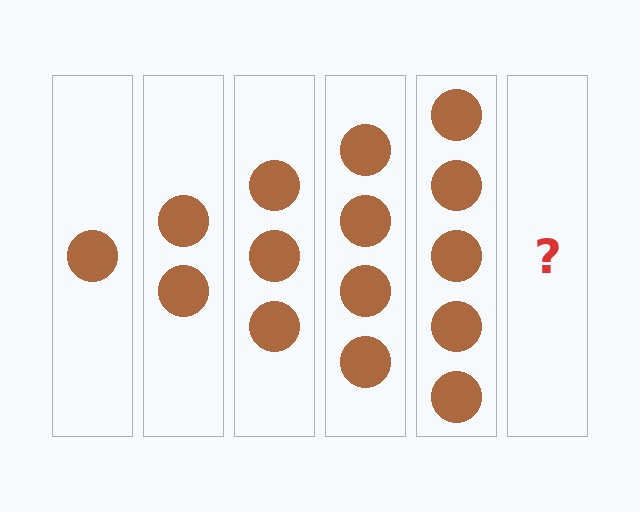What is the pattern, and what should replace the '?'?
The pattern is that each step adds one more circle. The '?' should be 6 circles.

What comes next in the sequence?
The next element should be 6 circles.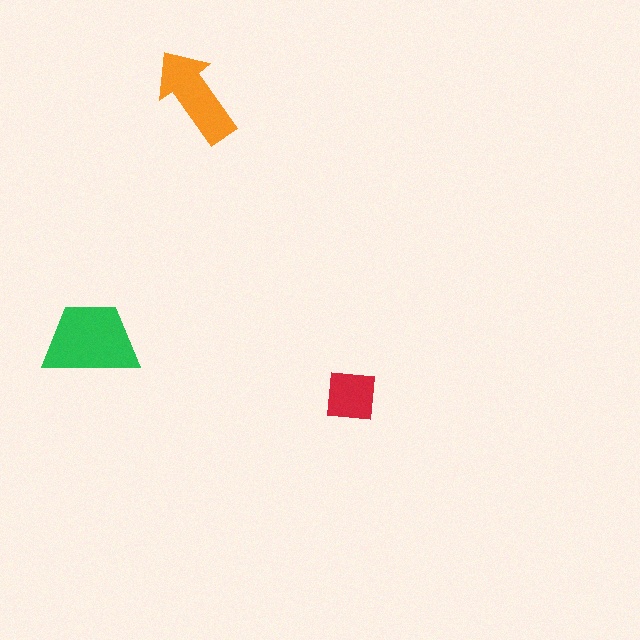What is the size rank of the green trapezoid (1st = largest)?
1st.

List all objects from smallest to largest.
The red square, the orange arrow, the green trapezoid.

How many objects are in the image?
There are 3 objects in the image.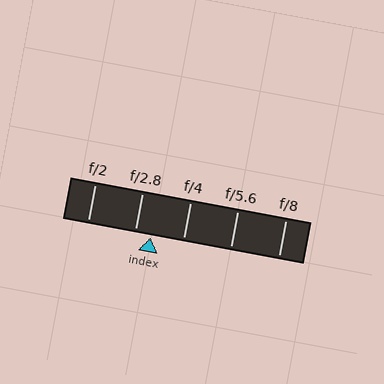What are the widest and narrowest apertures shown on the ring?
The widest aperture shown is f/2 and the narrowest is f/8.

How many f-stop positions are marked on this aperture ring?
There are 5 f-stop positions marked.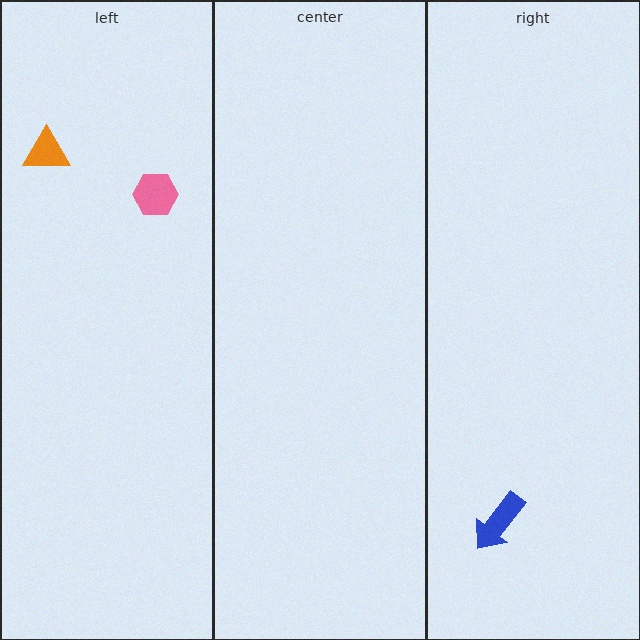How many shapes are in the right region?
1.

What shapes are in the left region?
The pink hexagon, the orange triangle.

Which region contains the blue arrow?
The right region.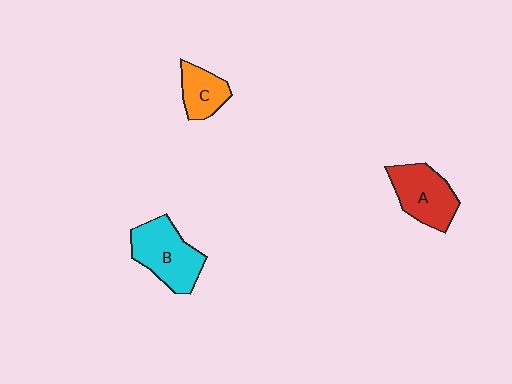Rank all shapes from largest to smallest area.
From largest to smallest: B (cyan), A (red), C (orange).